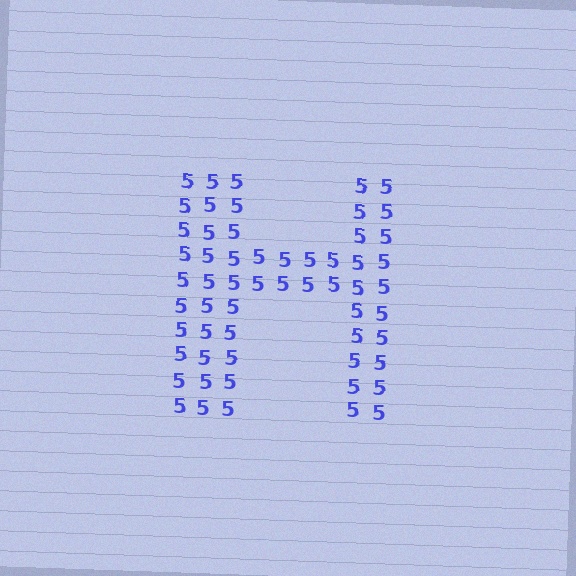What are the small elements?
The small elements are digit 5's.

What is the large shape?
The large shape is the letter H.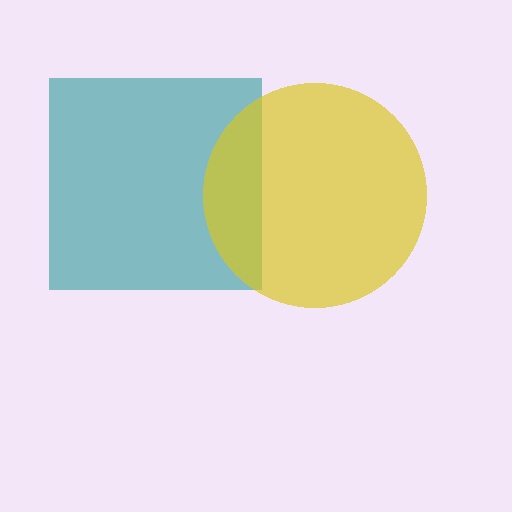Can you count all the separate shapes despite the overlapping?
Yes, there are 2 separate shapes.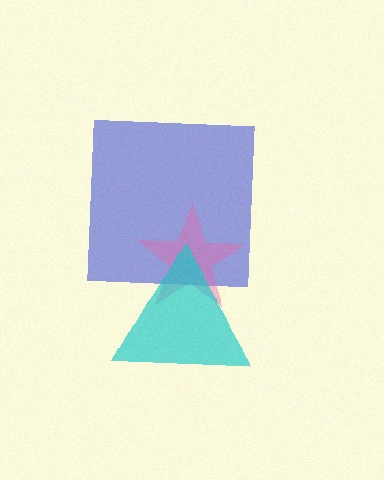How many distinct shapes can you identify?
There are 3 distinct shapes: a blue square, a pink star, a cyan triangle.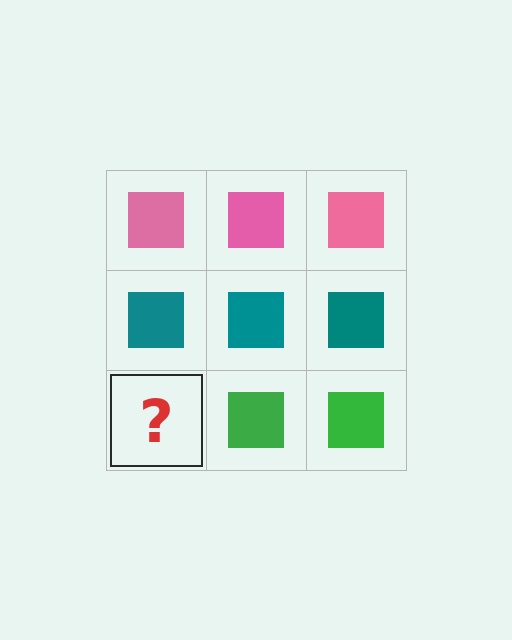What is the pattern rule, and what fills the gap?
The rule is that each row has a consistent color. The gap should be filled with a green square.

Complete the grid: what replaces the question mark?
The question mark should be replaced with a green square.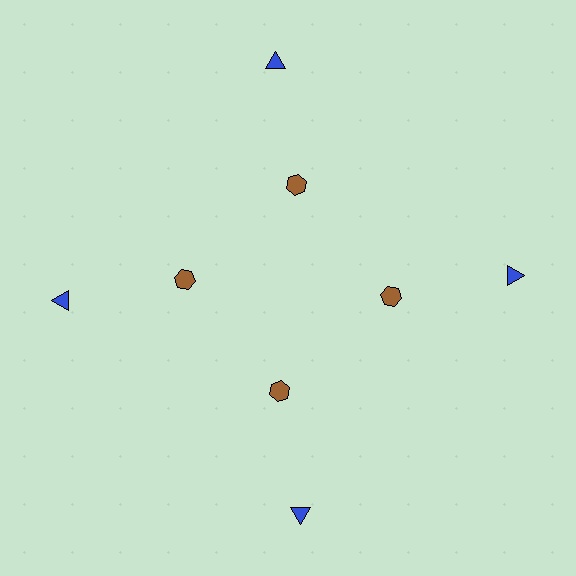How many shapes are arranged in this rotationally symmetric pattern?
There are 8 shapes, arranged in 4 groups of 2.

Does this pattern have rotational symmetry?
Yes, this pattern has 4-fold rotational symmetry. It looks the same after rotating 90 degrees around the center.